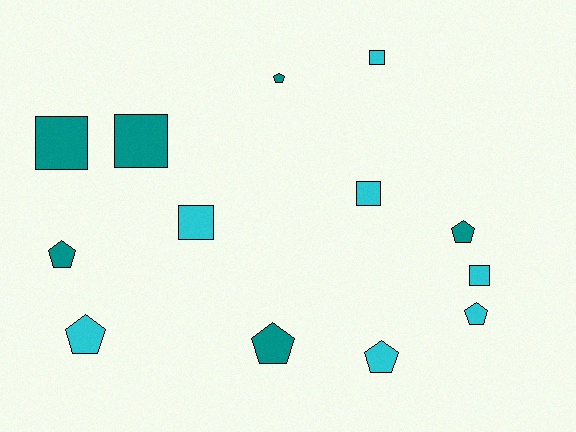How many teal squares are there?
There are 2 teal squares.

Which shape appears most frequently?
Pentagon, with 7 objects.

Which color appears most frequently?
Cyan, with 7 objects.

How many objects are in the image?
There are 13 objects.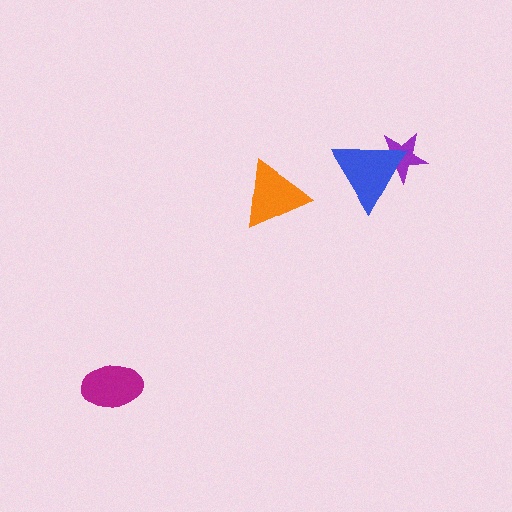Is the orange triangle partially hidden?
No, no other shape covers it.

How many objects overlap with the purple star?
1 object overlaps with the purple star.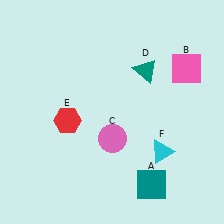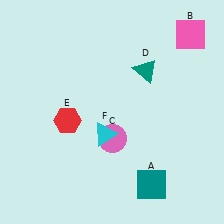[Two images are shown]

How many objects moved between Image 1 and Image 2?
2 objects moved between the two images.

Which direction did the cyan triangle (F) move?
The cyan triangle (F) moved left.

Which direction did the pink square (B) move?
The pink square (B) moved up.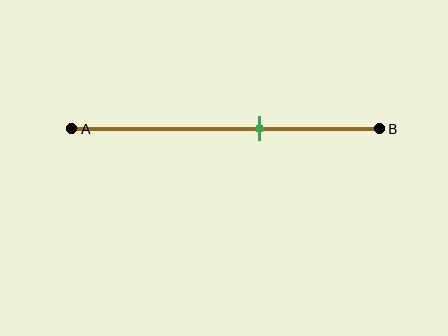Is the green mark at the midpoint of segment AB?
No, the mark is at about 60% from A, not at the 50% midpoint.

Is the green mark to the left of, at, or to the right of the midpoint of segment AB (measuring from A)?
The green mark is to the right of the midpoint of segment AB.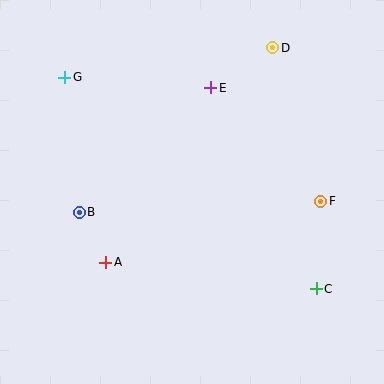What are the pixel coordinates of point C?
Point C is at (316, 289).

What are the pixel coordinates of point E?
Point E is at (211, 88).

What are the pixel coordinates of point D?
Point D is at (273, 48).